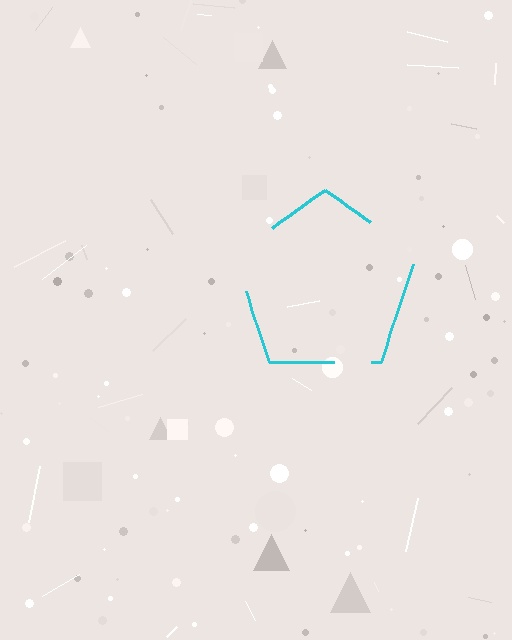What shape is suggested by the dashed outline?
The dashed outline suggests a pentagon.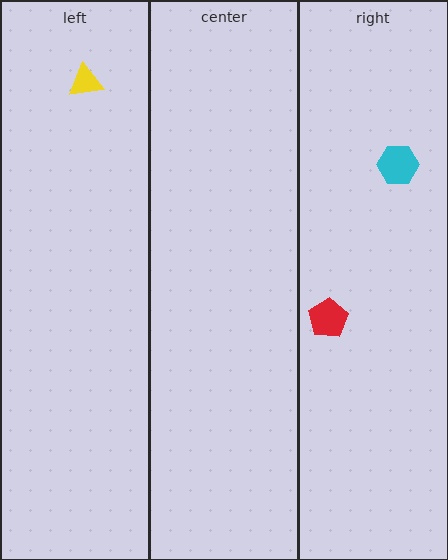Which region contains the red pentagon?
The right region.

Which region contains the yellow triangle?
The left region.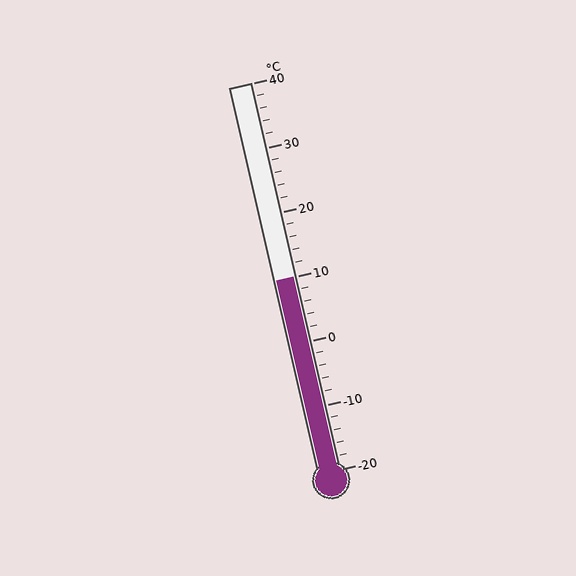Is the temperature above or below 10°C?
The temperature is at 10°C.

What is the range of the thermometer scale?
The thermometer scale ranges from -20°C to 40°C.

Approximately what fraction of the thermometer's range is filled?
The thermometer is filled to approximately 50% of its range.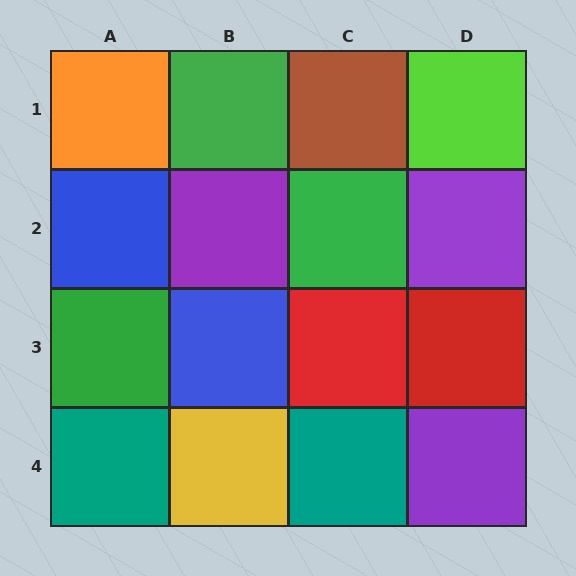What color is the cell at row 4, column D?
Purple.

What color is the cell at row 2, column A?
Blue.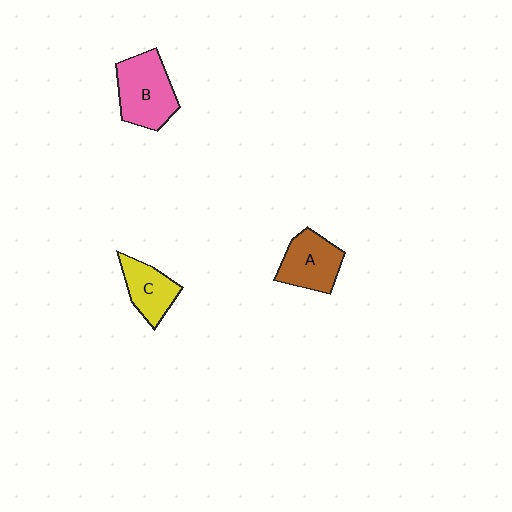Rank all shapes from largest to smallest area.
From largest to smallest: B (pink), A (brown), C (yellow).